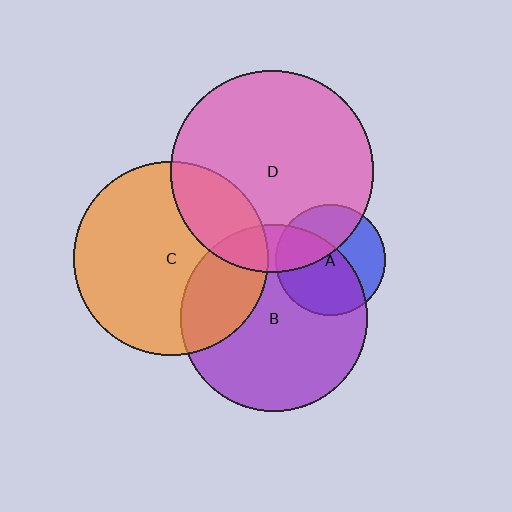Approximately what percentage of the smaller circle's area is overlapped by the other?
Approximately 60%.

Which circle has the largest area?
Circle D (pink).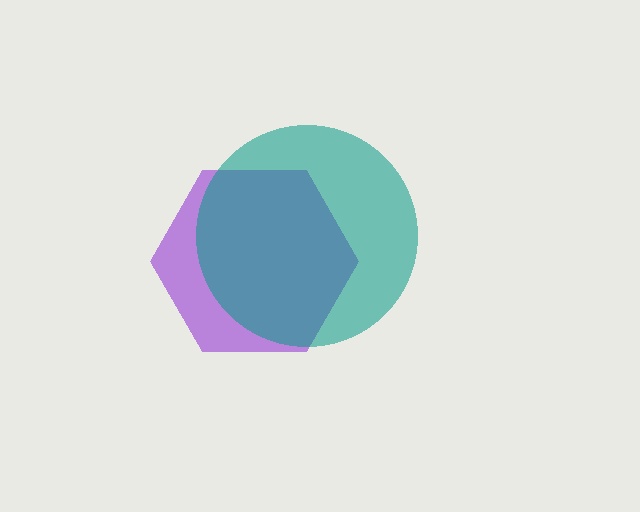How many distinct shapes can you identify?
There are 2 distinct shapes: a purple hexagon, a teal circle.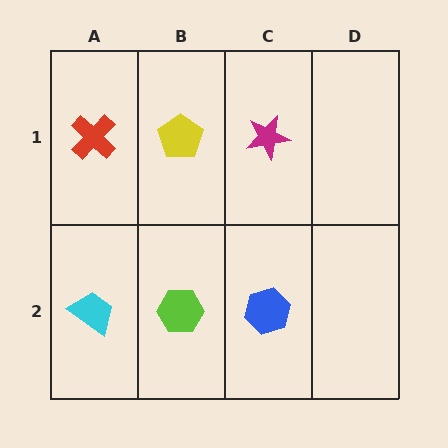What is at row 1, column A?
A red cross.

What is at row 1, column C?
A magenta star.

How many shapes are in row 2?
3 shapes.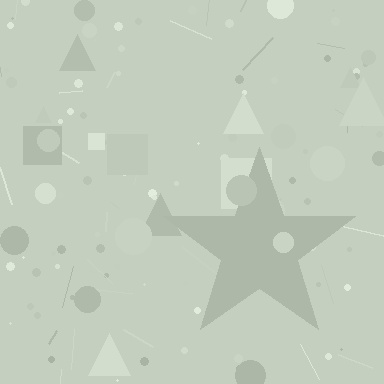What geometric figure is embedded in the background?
A star is embedded in the background.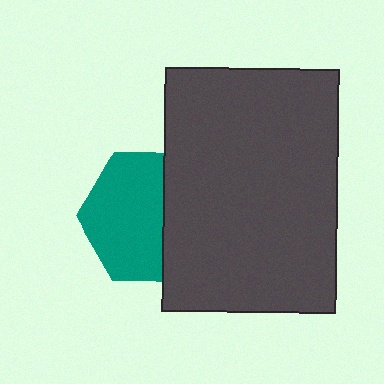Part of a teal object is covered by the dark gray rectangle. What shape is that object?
It is a hexagon.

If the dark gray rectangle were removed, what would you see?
You would see the complete teal hexagon.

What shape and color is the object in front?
The object in front is a dark gray rectangle.